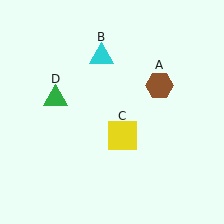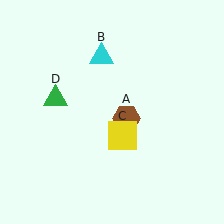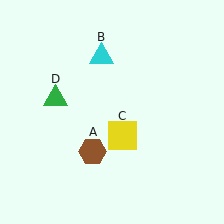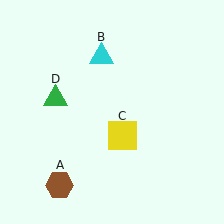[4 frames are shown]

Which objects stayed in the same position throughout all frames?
Cyan triangle (object B) and yellow square (object C) and green triangle (object D) remained stationary.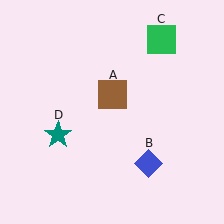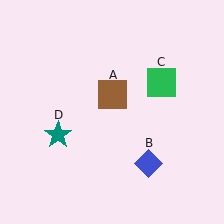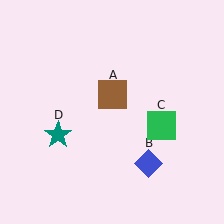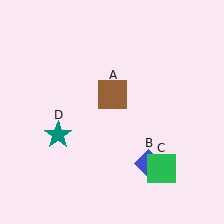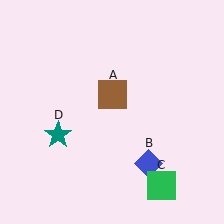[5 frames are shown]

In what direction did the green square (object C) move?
The green square (object C) moved down.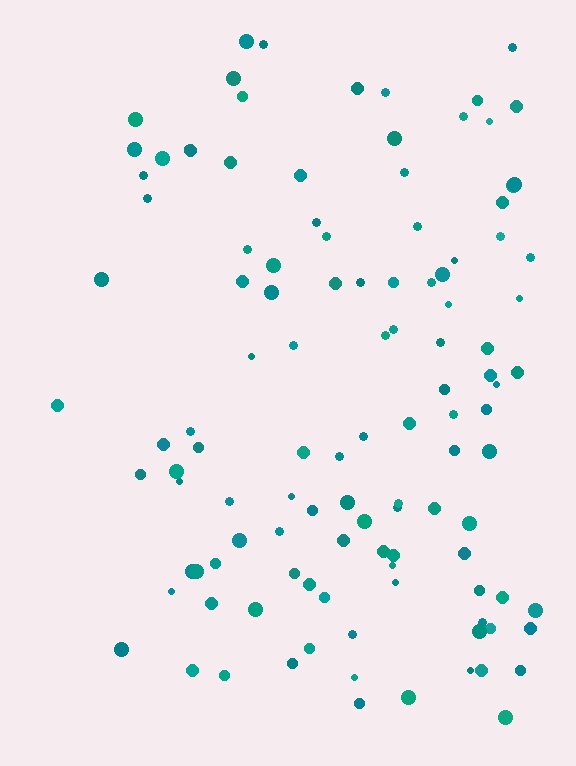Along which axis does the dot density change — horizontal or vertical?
Horizontal.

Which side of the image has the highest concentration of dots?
The right.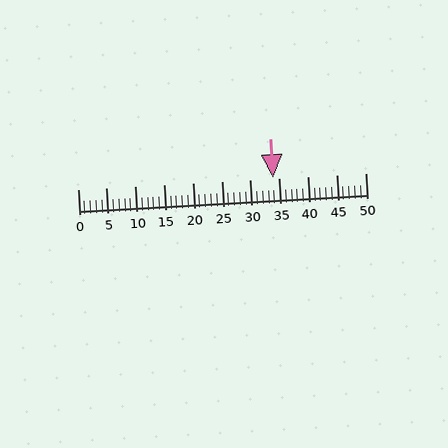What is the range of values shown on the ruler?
The ruler shows values from 0 to 50.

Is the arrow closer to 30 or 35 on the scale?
The arrow is closer to 35.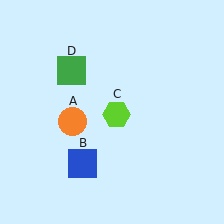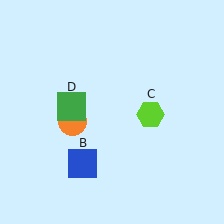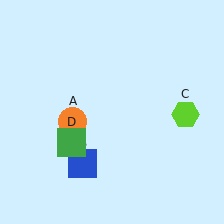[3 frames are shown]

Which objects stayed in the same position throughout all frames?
Orange circle (object A) and blue square (object B) remained stationary.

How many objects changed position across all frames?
2 objects changed position: lime hexagon (object C), green square (object D).